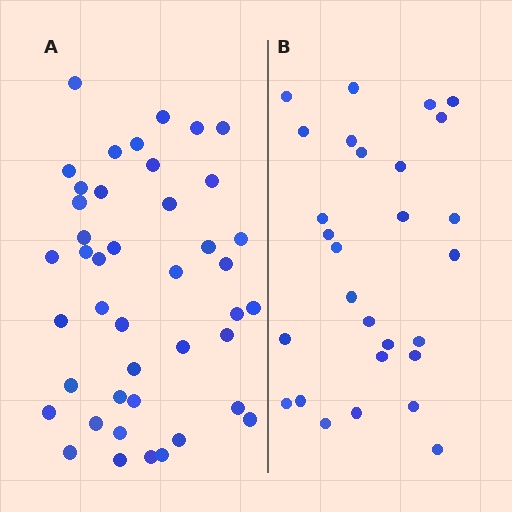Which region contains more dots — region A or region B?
Region A (the left region) has more dots.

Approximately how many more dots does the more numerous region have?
Region A has approximately 15 more dots than region B.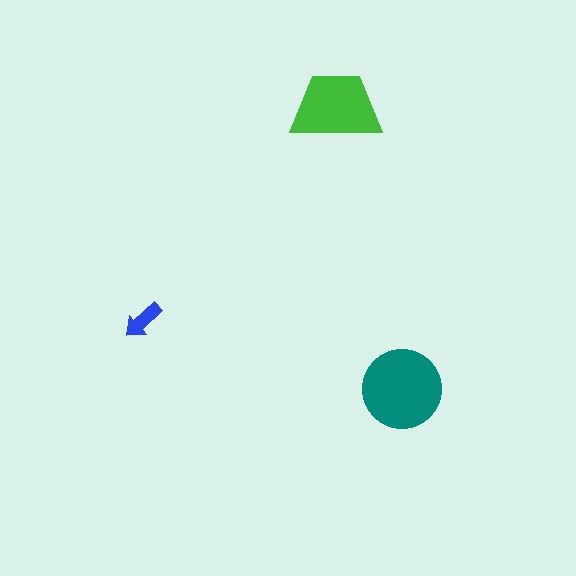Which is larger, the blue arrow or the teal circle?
The teal circle.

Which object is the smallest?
The blue arrow.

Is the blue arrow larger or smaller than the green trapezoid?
Smaller.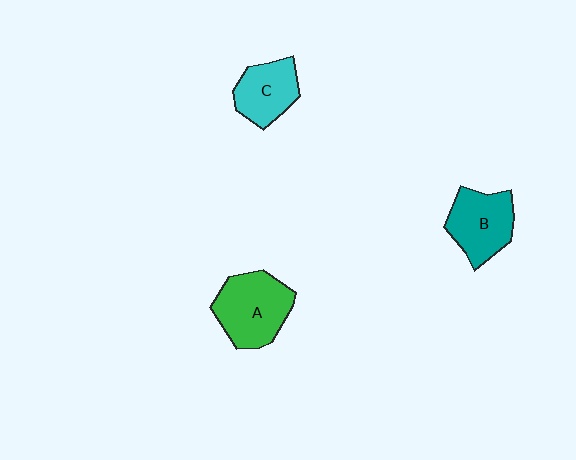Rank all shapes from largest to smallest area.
From largest to smallest: A (green), B (teal), C (cyan).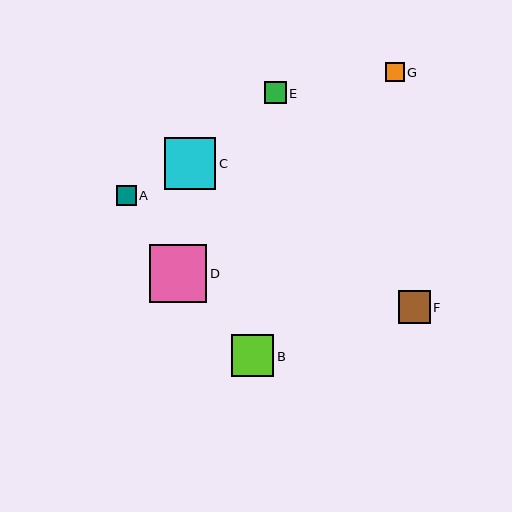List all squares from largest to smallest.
From largest to smallest: D, C, B, F, E, A, G.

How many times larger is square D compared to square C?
Square D is approximately 1.1 times the size of square C.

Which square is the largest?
Square D is the largest with a size of approximately 57 pixels.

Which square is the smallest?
Square G is the smallest with a size of approximately 18 pixels.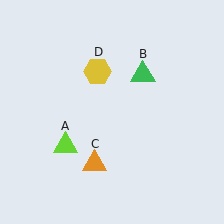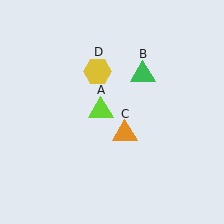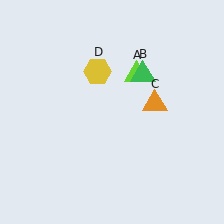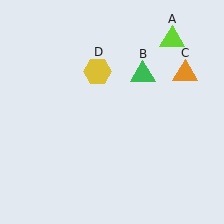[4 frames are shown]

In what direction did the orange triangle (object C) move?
The orange triangle (object C) moved up and to the right.